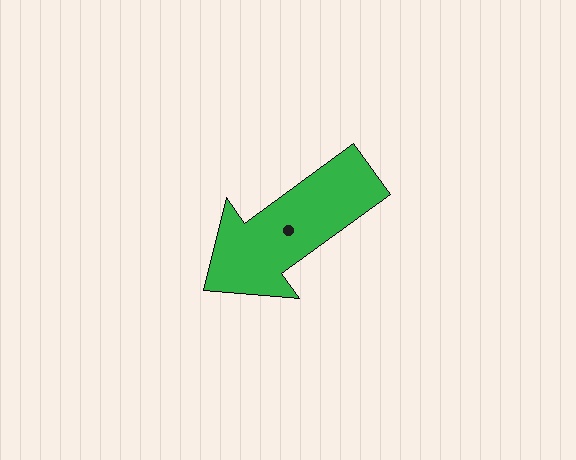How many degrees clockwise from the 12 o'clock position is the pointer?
Approximately 234 degrees.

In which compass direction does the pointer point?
Southwest.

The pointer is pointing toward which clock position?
Roughly 8 o'clock.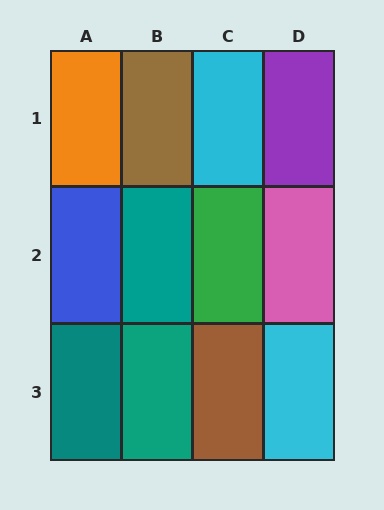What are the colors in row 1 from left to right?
Orange, brown, cyan, purple.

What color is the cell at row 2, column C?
Green.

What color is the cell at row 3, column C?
Brown.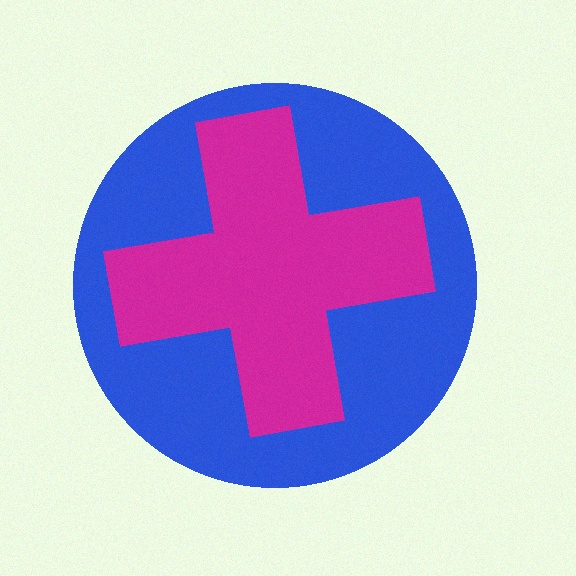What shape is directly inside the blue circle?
The magenta cross.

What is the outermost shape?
The blue circle.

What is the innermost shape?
The magenta cross.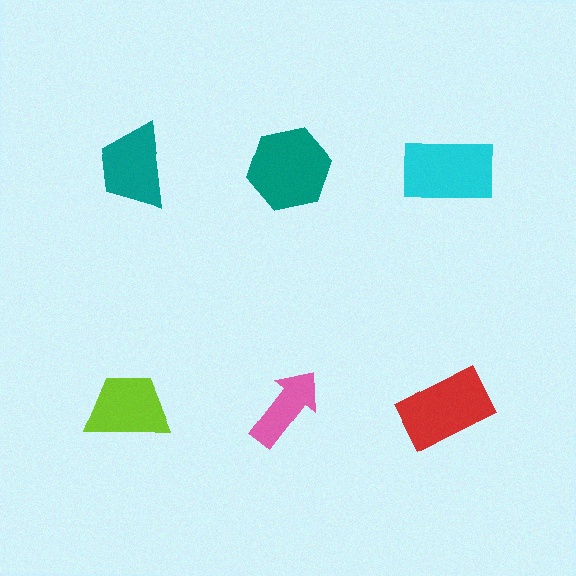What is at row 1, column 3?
A cyan rectangle.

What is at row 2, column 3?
A red rectangle.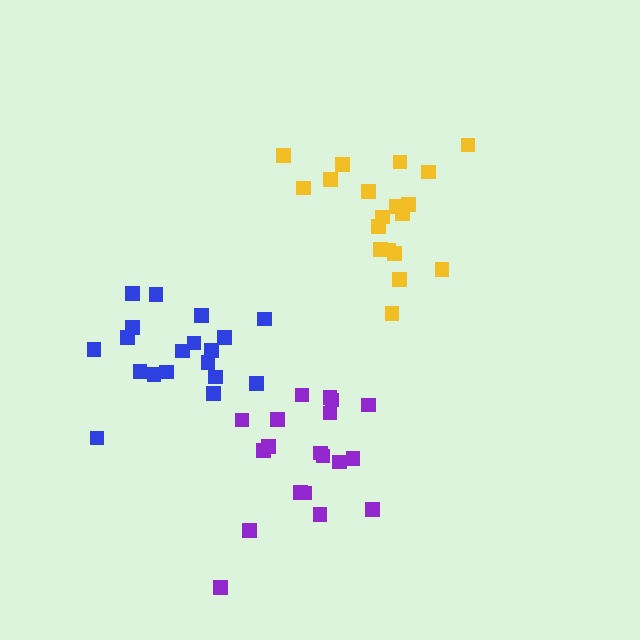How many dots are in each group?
Group 1: 19 dots, Group 2: 19 dots, Group 3: 19 dots (57 total).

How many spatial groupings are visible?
There are 3 spatial groupings.